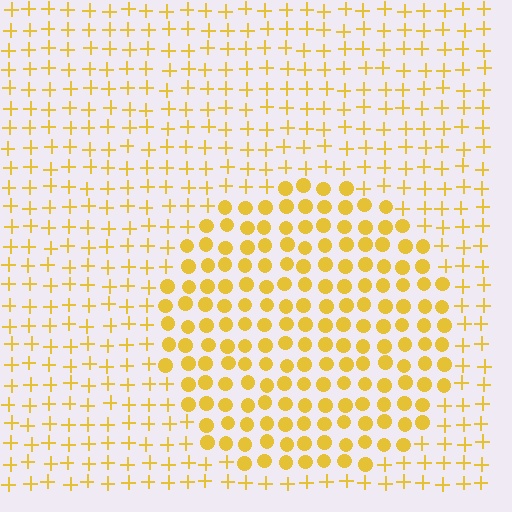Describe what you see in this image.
The image is filled with small yellow elements arranged in a uniform grid. A circle-shaped region contains circles, while the surrounding area contains plus signs. The boundary is defined purely by the change in element shape.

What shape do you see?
I see a circle.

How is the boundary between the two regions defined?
The boundary is defined by a change in element shape: circles inside vs. plus signs outside. All elements share the same color and spacing.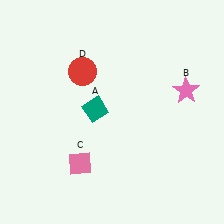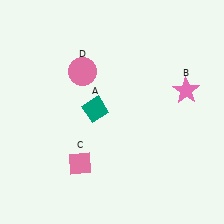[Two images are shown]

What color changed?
The circle (D) changed from red in Image 1 to pink in Image 2.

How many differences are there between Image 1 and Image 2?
There is 1 difference between the two images.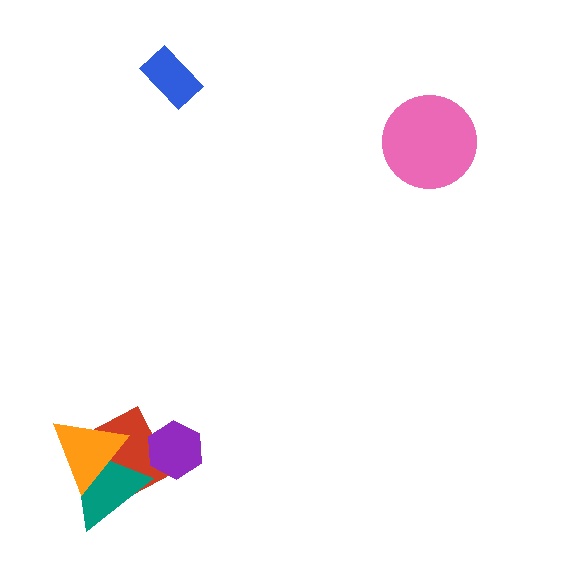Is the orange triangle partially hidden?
No, no other shape covers it.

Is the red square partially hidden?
Yes, it is partially covered by another shape.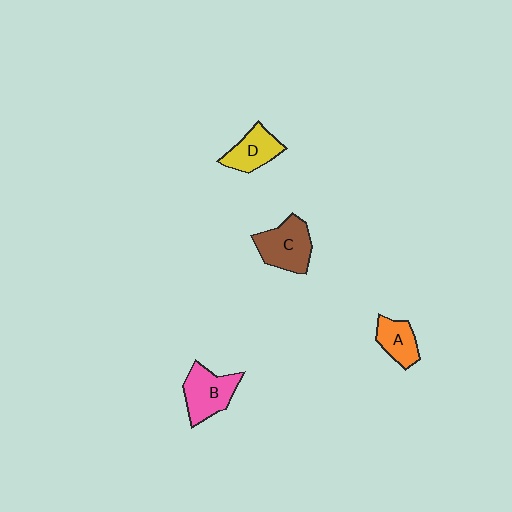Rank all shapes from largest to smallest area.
From largest to smallest: C (brown), B (pink), D (yellow), A (orange).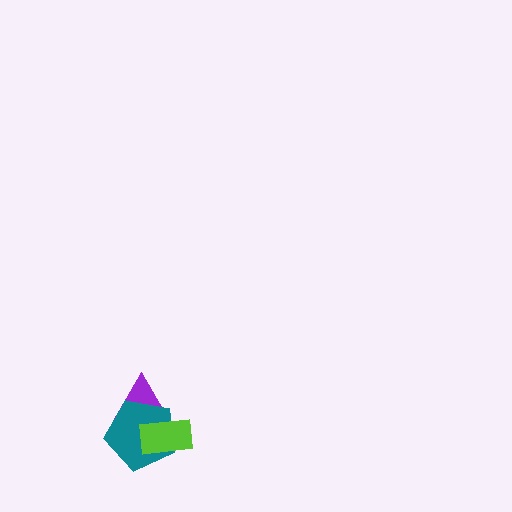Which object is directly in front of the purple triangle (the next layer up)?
The teal pentagon is directly in front of the purple triangle.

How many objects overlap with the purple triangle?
2 objects overlap with the purple triangle.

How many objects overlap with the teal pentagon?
2 objects overlap with the teal pentagon.